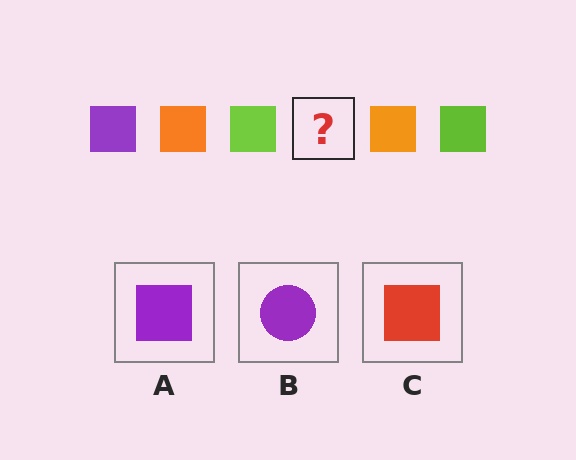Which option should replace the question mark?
Option A.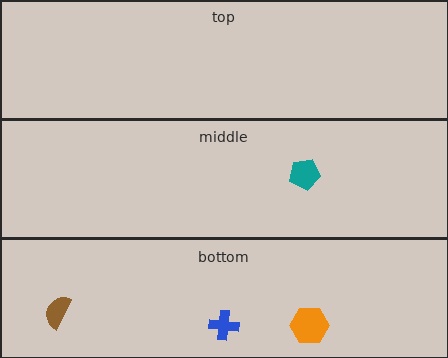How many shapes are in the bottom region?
3.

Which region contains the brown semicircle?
The bottom region.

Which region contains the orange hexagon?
The bottom region.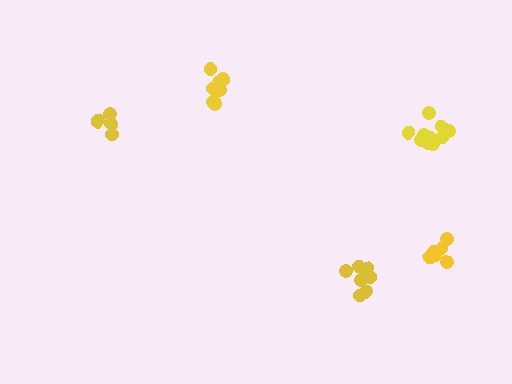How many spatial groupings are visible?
There are 5 spatial groupings.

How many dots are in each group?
Group 1: 8 dots, Group 2: 7 dots, Group 3: 8 dots, Group 4: 5 dots, Group 5: 11 dots (39 total).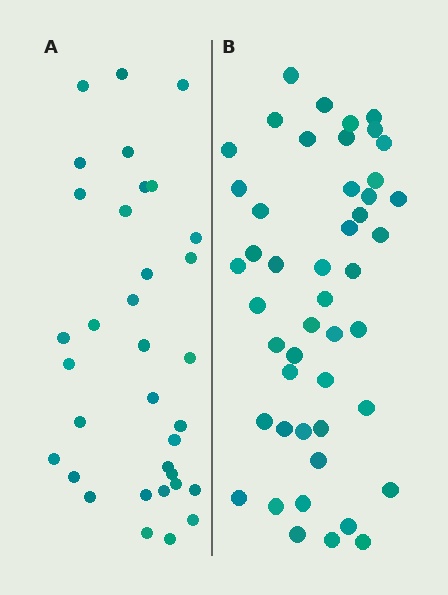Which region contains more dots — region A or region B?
Region B (the right region) has more dots.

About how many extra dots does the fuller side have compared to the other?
Region B has approximately 15 more dots than region A.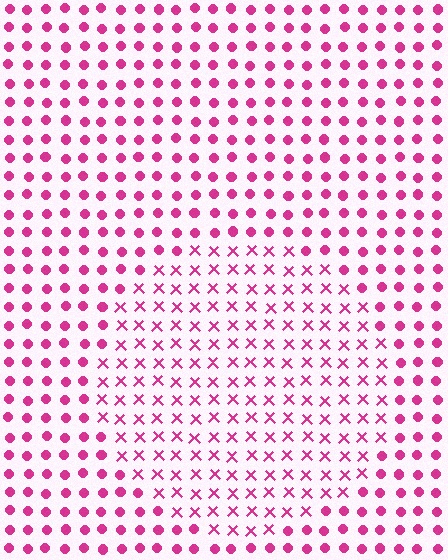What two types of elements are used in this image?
The image uses X marks inside the circle region and circles outside it.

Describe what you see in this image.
The image is filled with small magenta elements arranged in a uniform grid. A circle-shaped region contains X marks, while the surrounding area contains circles. The boundary is defined purely by the change in element shape.